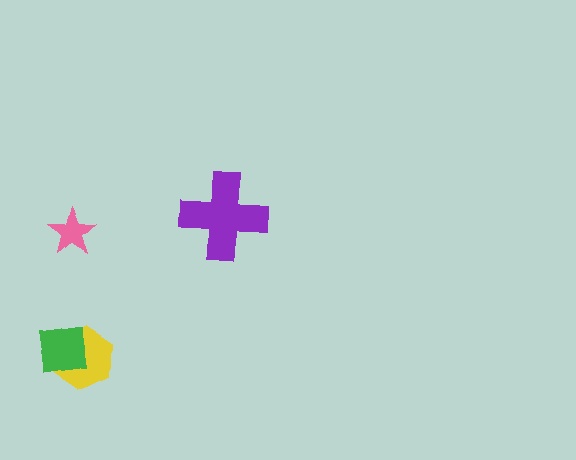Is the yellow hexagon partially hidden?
Yes, it is partially covered by another shape.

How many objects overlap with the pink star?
0 objects overlap with the pink star.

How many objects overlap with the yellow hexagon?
1 object overlaps with the yellow hexagon.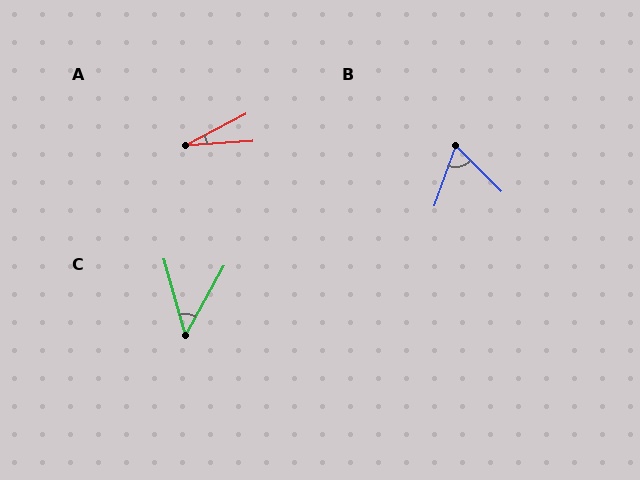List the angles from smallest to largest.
A (24°), C (45°), B (65°).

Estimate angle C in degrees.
Approximately 45 degrees.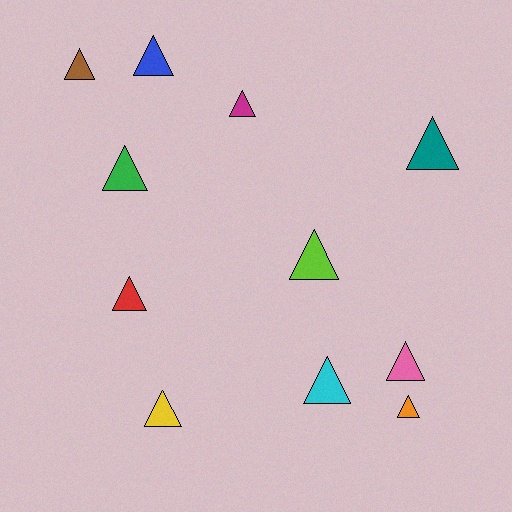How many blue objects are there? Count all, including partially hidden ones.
There is 1 blue object.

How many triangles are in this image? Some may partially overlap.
There are 11 triangles.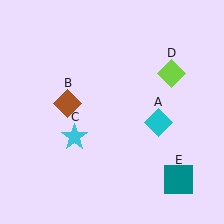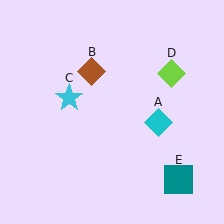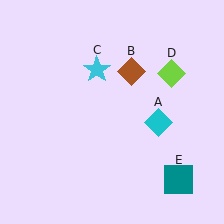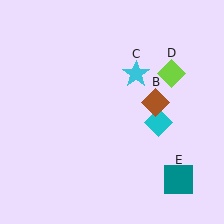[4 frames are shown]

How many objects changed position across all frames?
2 objects changed position: brown diamond (object B), cyan star (object C).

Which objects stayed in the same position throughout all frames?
Cyan diamond (object A) and lime diamond (object D) and teal square (object E) remained stationary.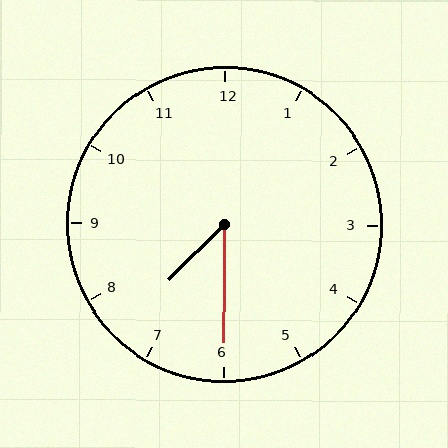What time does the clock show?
7:30.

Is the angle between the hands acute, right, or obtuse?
It is acute.